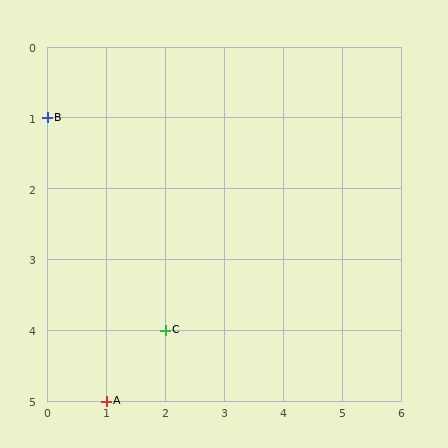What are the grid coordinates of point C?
Point C is at grid coordinates (2, 4).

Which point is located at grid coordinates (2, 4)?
Point C is at (2, 4).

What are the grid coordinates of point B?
Point B is at grid coordinates (0, 1).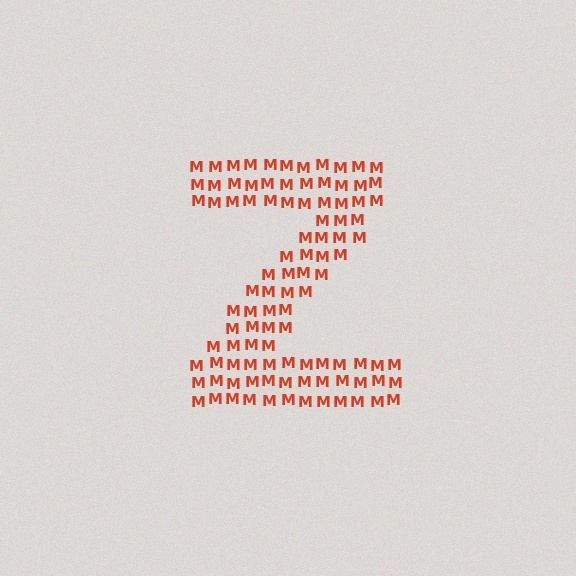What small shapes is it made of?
It is made of small letter M's.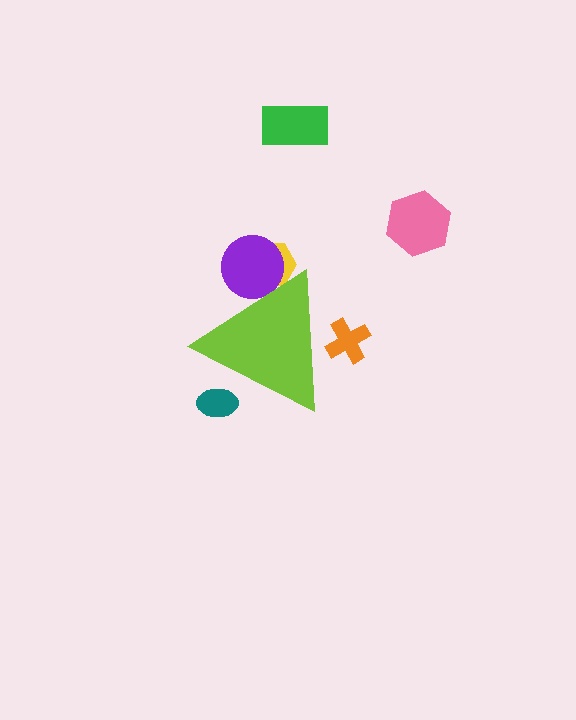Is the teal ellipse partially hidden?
Yes, the teal ellipse is partially hidden behind the lime triangle.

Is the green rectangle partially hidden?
No, the green rectangle is fully visible.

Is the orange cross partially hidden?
Yes, the orange cross is partially hidden behind the lime triangle.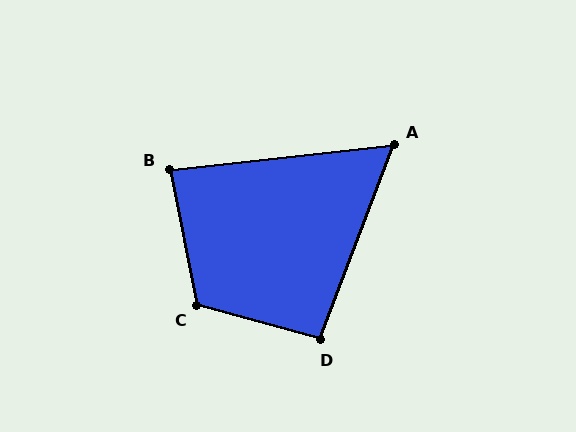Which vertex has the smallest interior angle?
A, at approximately 63 degrees.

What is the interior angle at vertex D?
Approximately 95 degrees (obtuse).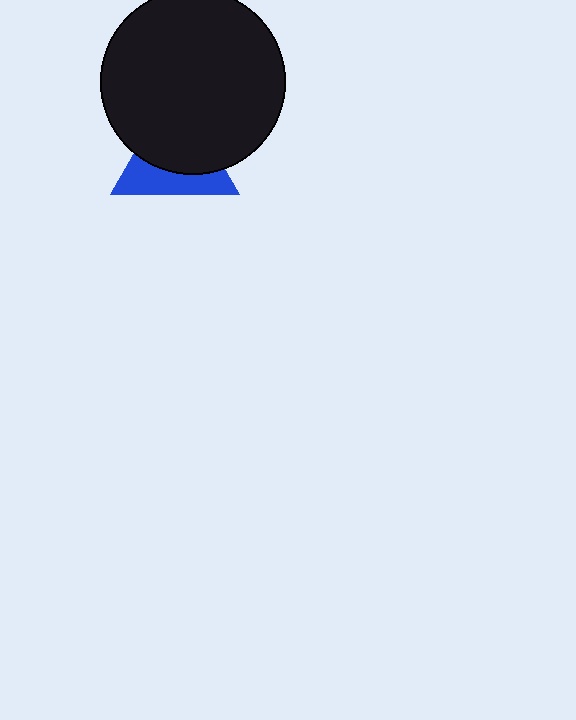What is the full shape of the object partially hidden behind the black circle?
The partially hidden object is a blue triangle.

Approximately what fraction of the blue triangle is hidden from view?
Roughly 59% of the blue triangle is hidden behind the black circle.